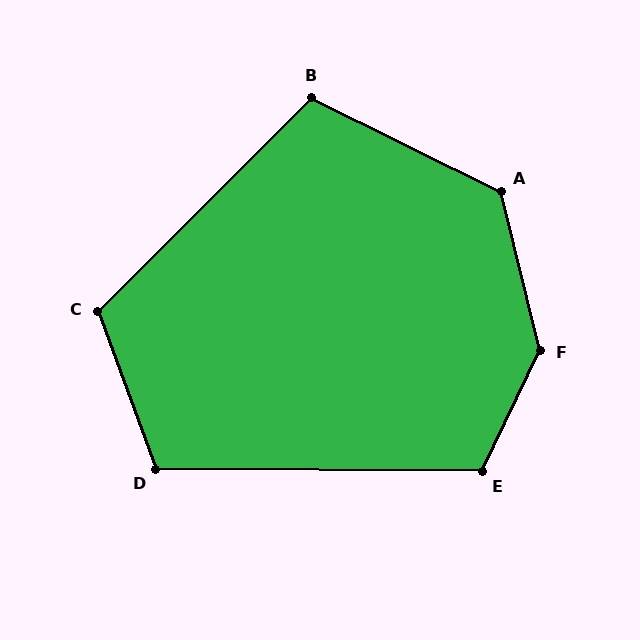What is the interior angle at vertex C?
Approximately 115 degrees (obtuse).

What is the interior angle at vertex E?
Approximately 115 degrees (obtuse).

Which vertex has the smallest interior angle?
B, at approximately 109 degrees.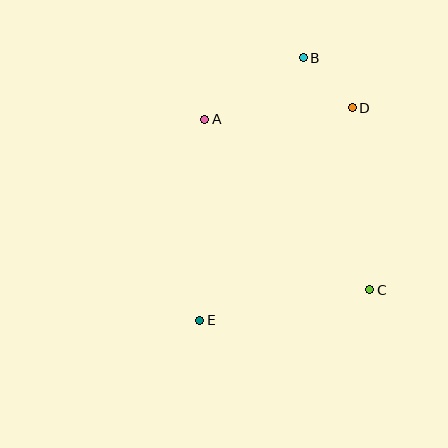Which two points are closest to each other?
Points B and D are closest to each other.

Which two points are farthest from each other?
Points B and E are farthest from each other.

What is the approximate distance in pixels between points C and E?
The distance between C and E is approximately 173 pixels.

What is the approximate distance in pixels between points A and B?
The distance between A and B is approximately 116 pixels.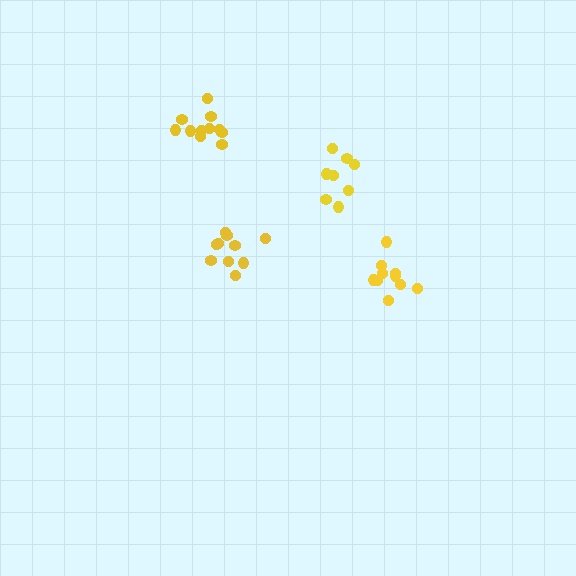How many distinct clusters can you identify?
There are 4 distinct clusters.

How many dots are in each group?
Group 1: 8 dots, Group 2: 10 dots, Group 3: 11 dots, Group 4: 10 dots (39 total).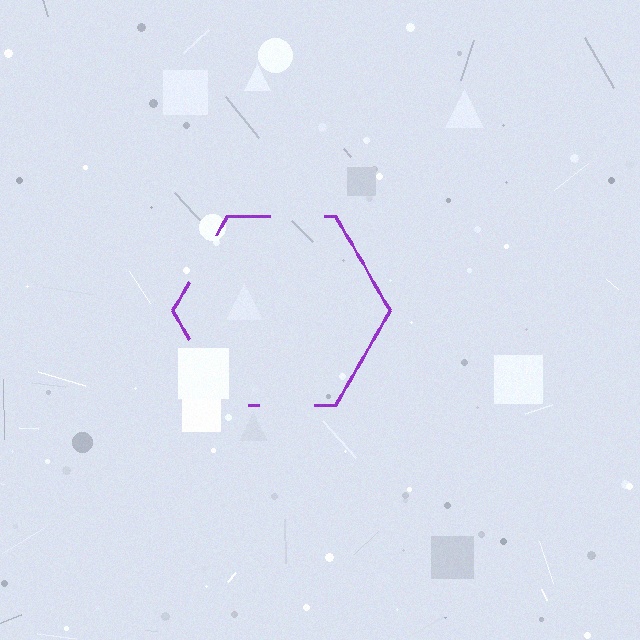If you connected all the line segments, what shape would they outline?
They would outline a hexagon.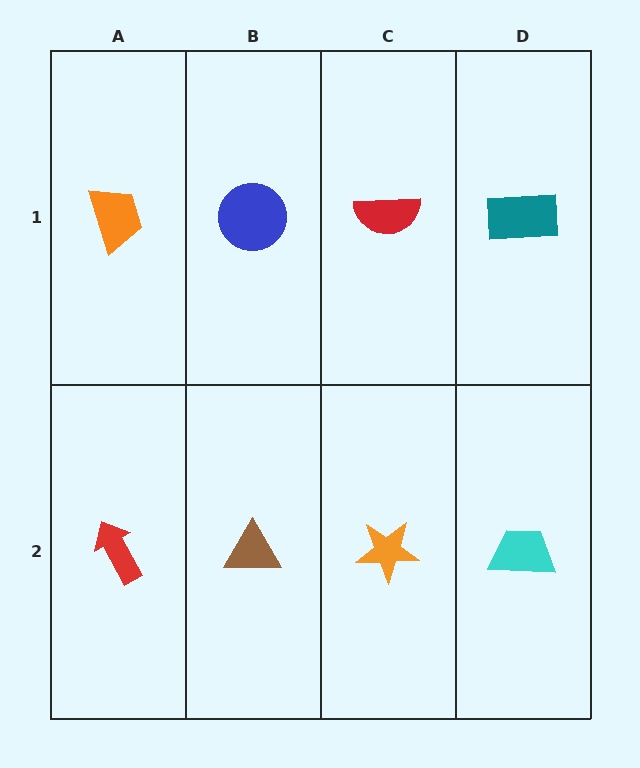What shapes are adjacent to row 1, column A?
A red arrow (row 2, column A), a blue circle (row 1, column B).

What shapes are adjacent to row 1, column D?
A cyan trapezoid (row 2, column D), a red semicircle (row 1, column C).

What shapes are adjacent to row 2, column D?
A teal rectangle (row 1, column D), an orange star (row 2, column C).